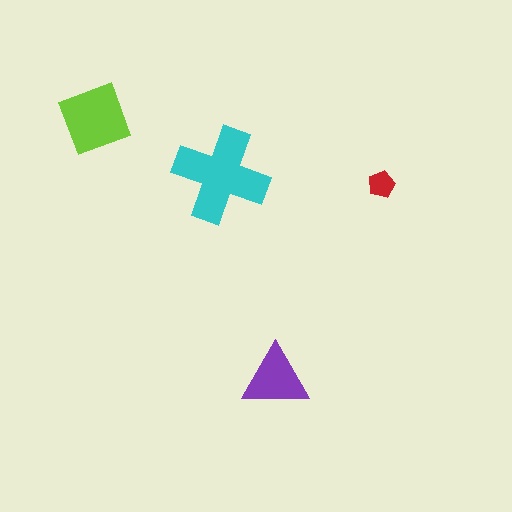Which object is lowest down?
The purple triangle is bottommost.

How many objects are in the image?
There are 4 objects in the image.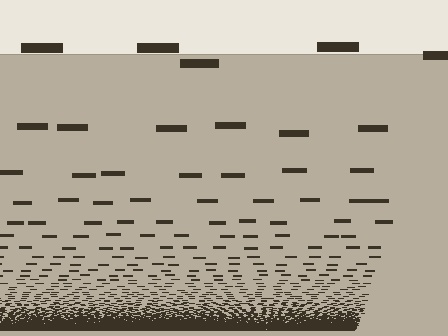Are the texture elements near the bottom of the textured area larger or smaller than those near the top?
Smaller. The gradient is inverted — elements near the bottom are smaller and denser.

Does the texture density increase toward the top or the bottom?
Density increases toward the bottom.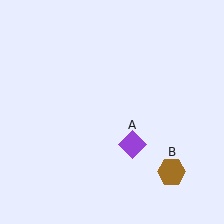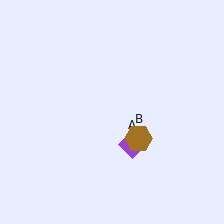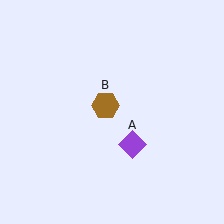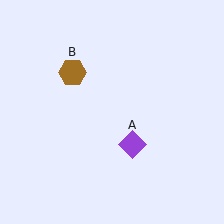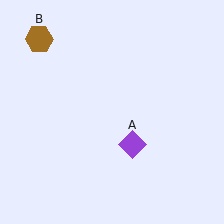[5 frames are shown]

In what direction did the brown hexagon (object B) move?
The brown hexagon (object B) moved up and to the left.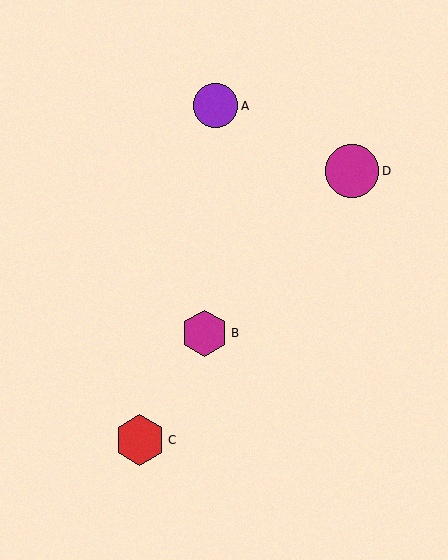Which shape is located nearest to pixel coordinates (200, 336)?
The magenta hexagon (labeled B) at (205, 333) is nearest to that location.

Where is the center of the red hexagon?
The center of the red hexagon is at (140, 440).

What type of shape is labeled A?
Shape A is a purple circle.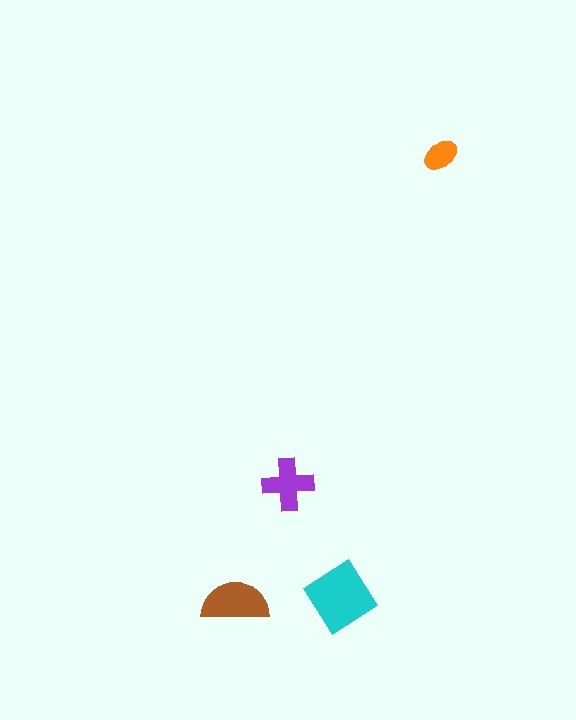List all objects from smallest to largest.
The orange ellipse, the purple cross, the brown semicircle, the cyan diamond.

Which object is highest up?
The orange ellipse is topmost.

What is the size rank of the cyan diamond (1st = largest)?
1st.